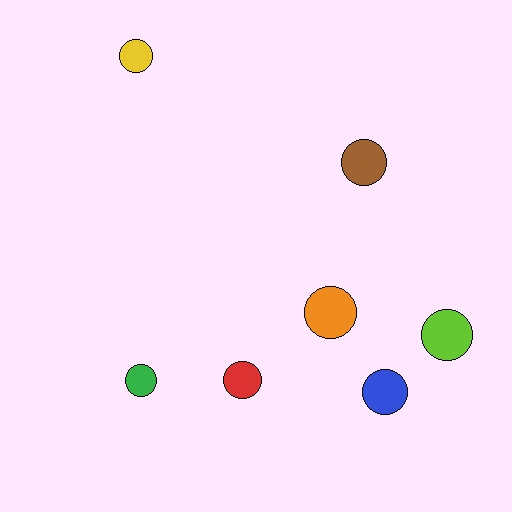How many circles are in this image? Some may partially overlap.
There are 7 circles.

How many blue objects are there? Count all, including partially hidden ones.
There is 1 blue object.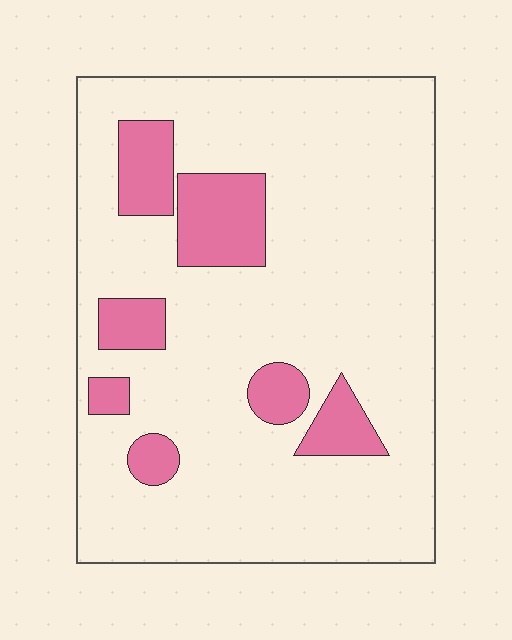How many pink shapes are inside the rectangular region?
7.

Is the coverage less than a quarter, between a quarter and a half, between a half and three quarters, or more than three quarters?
Less than a quarter.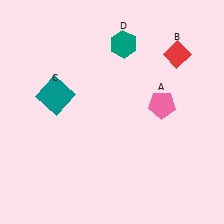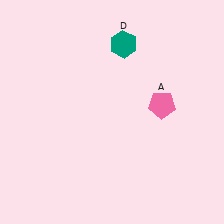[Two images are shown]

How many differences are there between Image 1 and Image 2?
There are 2 differences between the two images.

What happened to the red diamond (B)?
The red diamond (B) was removed in Image 2. It was in the top-right area of Image 1.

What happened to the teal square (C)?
The teal square (C) was removed in Image 2. It was in the top-left area of Image 1.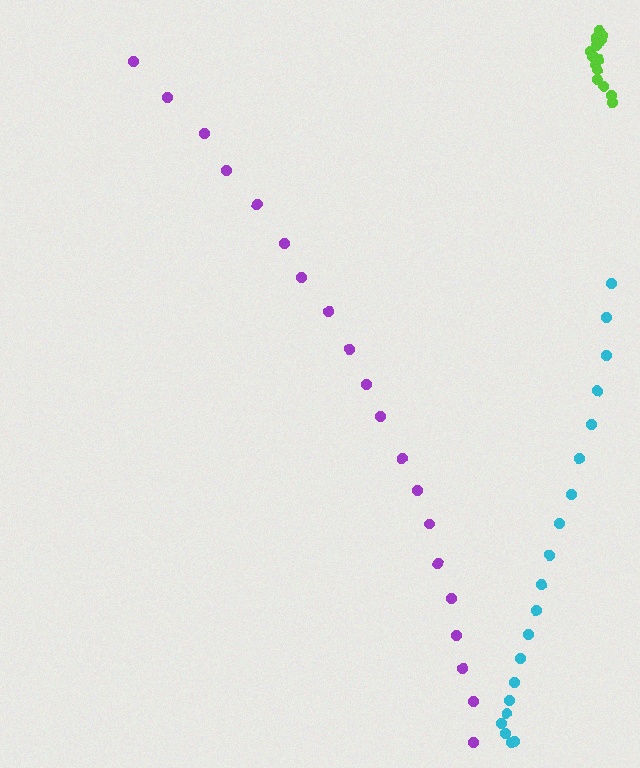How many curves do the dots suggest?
There are 3 distinct paths.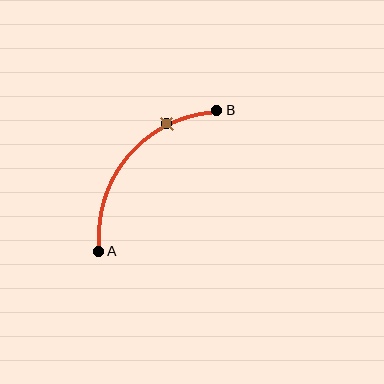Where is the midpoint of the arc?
The arc midpoint is the point on the curve farthest from the straight line joining A and B. It sits above and to the left of that line.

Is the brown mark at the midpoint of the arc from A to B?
No. The brown mark lies on the arc but is closer to endpoint B. The arc midpoint would be at the point on the curve equidistant along the arc from both A and B.